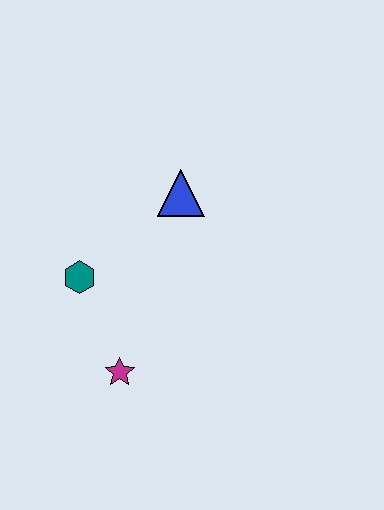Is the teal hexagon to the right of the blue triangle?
No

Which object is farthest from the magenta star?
The blue triangle is farthest from the magenta star.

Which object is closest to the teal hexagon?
The magenta star is closest to the teal hexagon.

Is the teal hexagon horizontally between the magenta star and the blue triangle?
No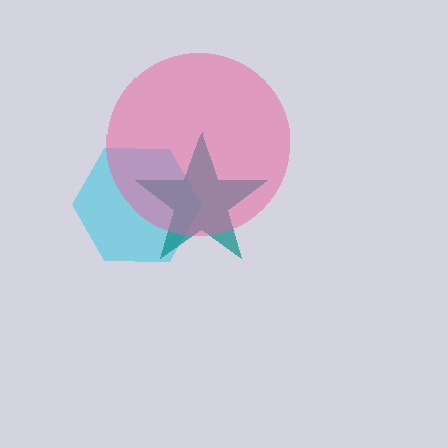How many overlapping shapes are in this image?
There are 3 overlapping shapes in the image.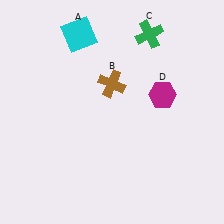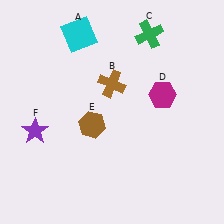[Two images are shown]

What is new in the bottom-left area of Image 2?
A purple star (F) was added in the bottom-left area of Image 2.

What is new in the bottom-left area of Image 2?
A brown hexagon (E) was added in the bottom-left area of Image 2.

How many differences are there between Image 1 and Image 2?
There are 2 differences between the two images.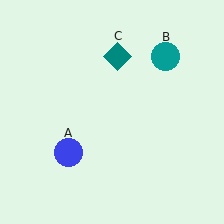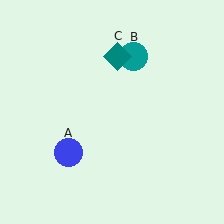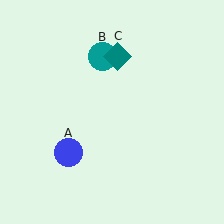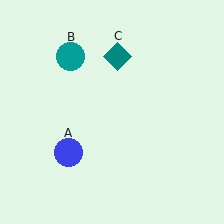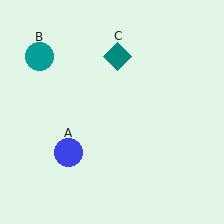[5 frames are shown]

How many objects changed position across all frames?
1 object changed position: teal circle (object B).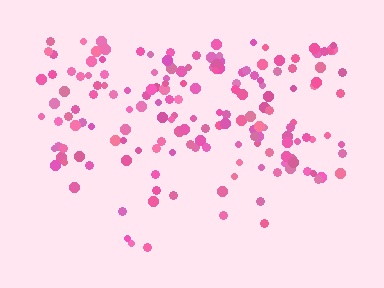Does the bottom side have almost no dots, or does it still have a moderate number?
Still a moderate number, just noticeably fewer than the top.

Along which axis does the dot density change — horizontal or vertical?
Vertical.